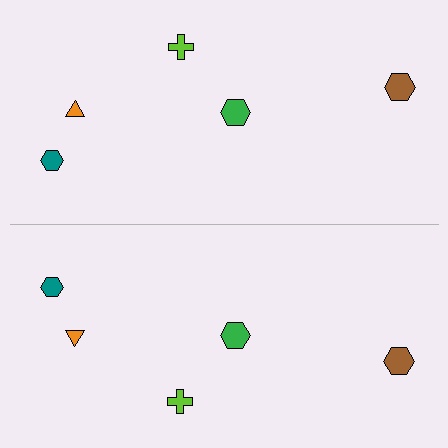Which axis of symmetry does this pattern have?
The pattern has a horizontal axis of symmetry running through the center of the image.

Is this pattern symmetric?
Yes, this pattern has bilateral (reflection) symmetry.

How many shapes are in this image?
There are 10 shapes in this image.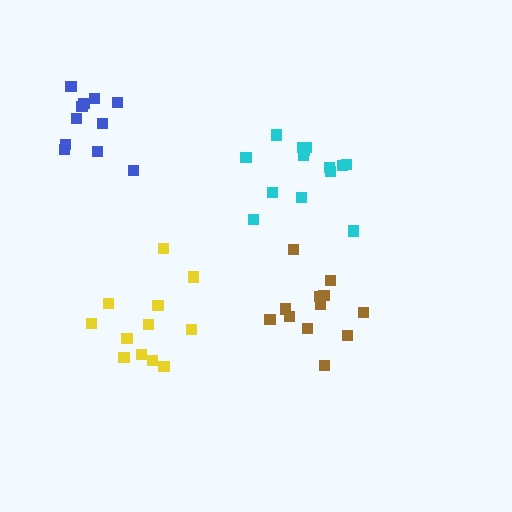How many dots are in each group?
Group 1: 11 dots, Group 2: 12 dots, Group 3: 12 dots, Group 4: 14 dots (49 total).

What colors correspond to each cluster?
The clusters are colored: blue, yellow, brown, cyan.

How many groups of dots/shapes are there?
There are 4 groups.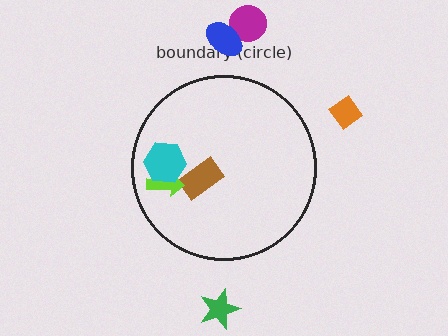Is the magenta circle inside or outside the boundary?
Outside.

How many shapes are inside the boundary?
3 inside, 4 outside.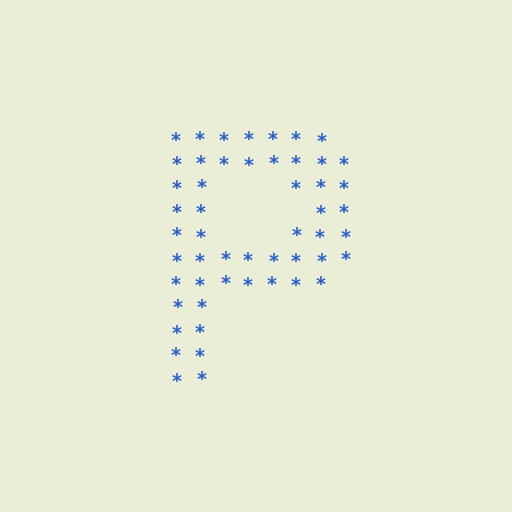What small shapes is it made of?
It is made of small asterisks.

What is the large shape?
The large shape is the letter P.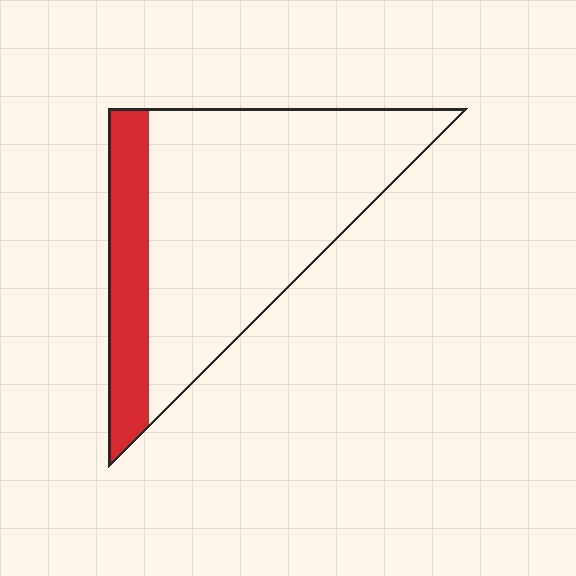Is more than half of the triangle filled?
No.